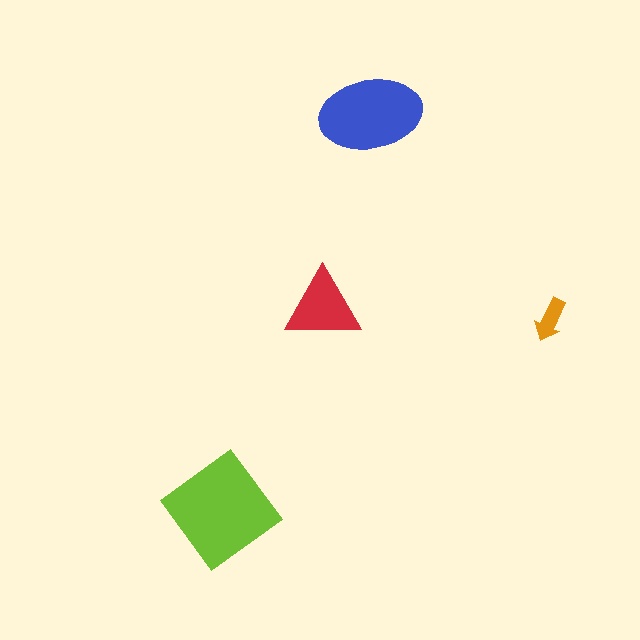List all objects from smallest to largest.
The orange arrow, the red triangle, the blue ellipse, the lime diamond.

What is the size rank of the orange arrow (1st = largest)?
4th.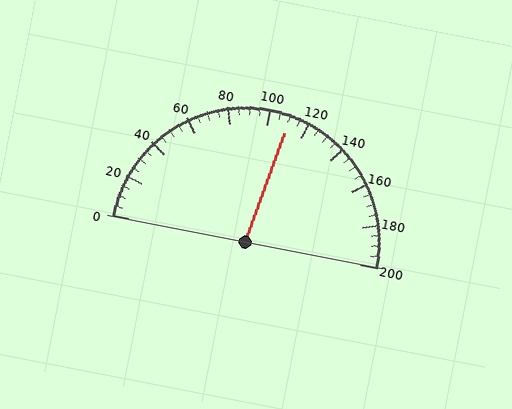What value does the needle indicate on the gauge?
The needle indicates approximately 110.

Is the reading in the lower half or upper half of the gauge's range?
The reading is in the upper half of the range (0 to 200).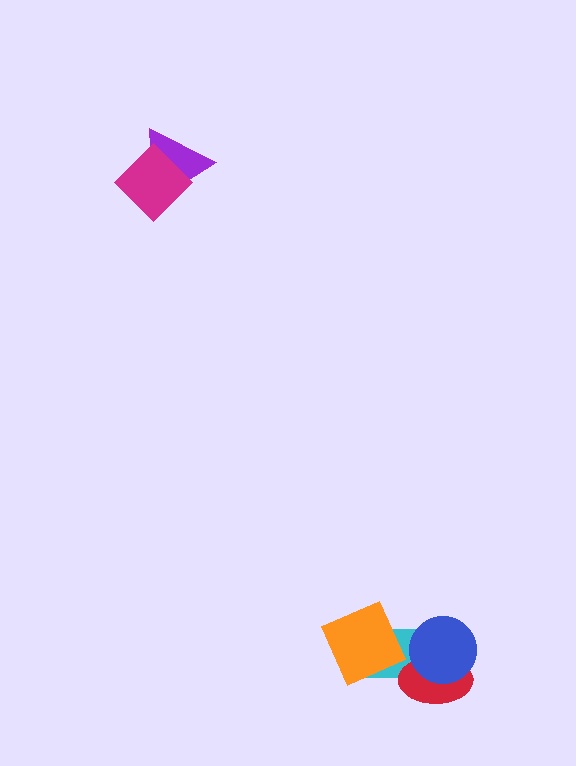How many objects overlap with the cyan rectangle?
3 objects overlap with the cyan rectangle.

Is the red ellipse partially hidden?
Yes, it is partially covered by another shape.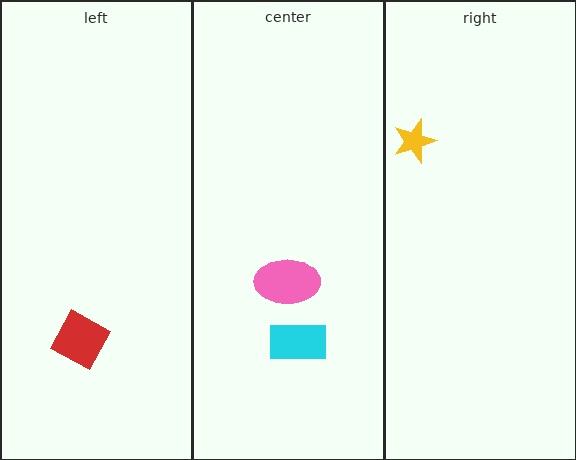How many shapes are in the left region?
1.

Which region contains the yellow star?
The right region.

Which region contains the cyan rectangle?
The center region.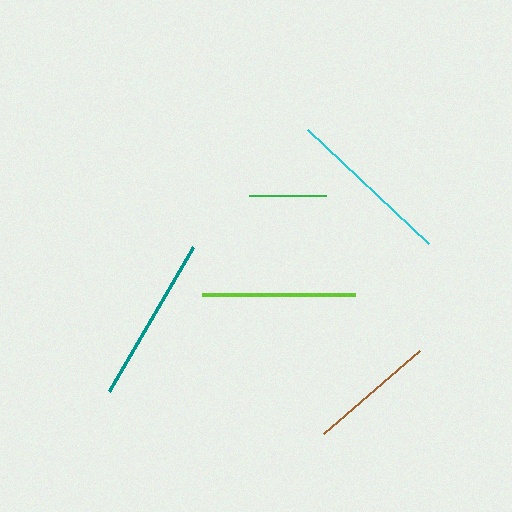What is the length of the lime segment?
The lime segment is approximately 154 pixels long.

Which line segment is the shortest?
The green line is the shortest at approximately 76 pixels.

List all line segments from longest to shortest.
From longest to shortest: teal, cyan, lime, brown, green.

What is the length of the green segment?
The green segment is approximately 76 pixels long.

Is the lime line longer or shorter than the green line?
The lime line is longer than the green line.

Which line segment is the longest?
The teal line is the longest at approximately 167 pixels.